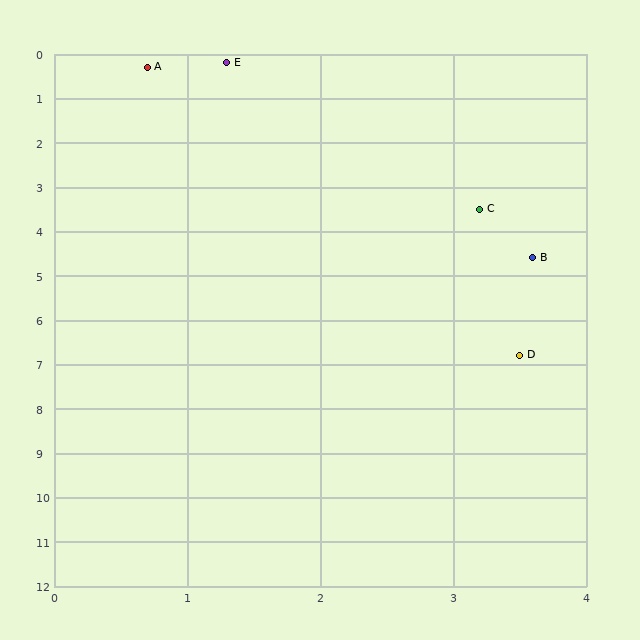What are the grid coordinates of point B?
Point B is at approximately (3.6, 4.6).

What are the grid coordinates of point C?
Point C is at approximately (3.2, 3.5).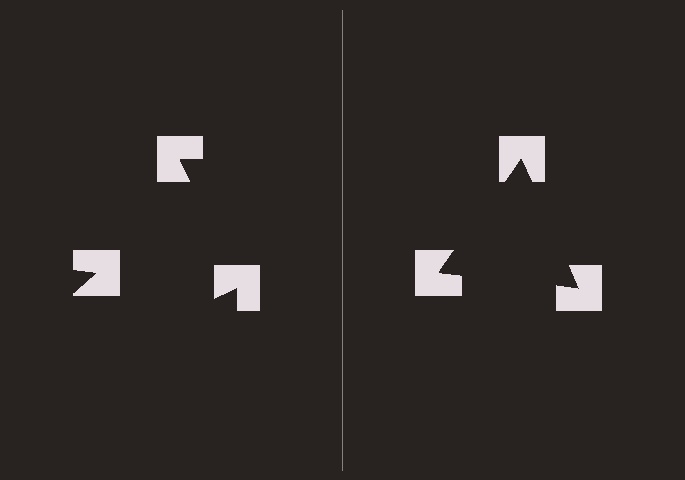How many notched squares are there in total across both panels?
6 — 3 on each side.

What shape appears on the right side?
An illusory triangle.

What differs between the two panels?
The notched squares are positioned identically on both sides; only the wedge orientations differ. On the right they align to a triangle; on the left they are misaligned.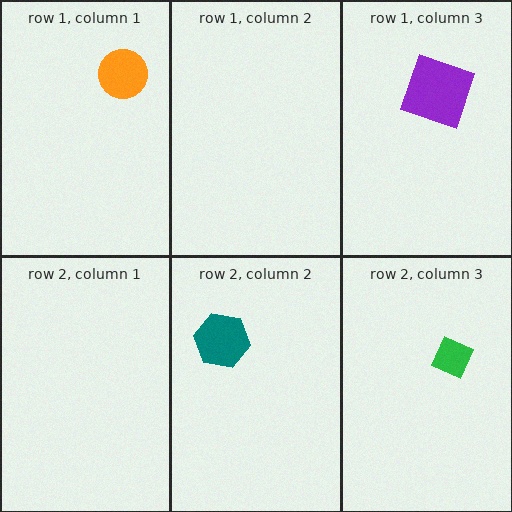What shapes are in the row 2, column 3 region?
The green diamond.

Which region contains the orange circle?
The row 1, column 1 region.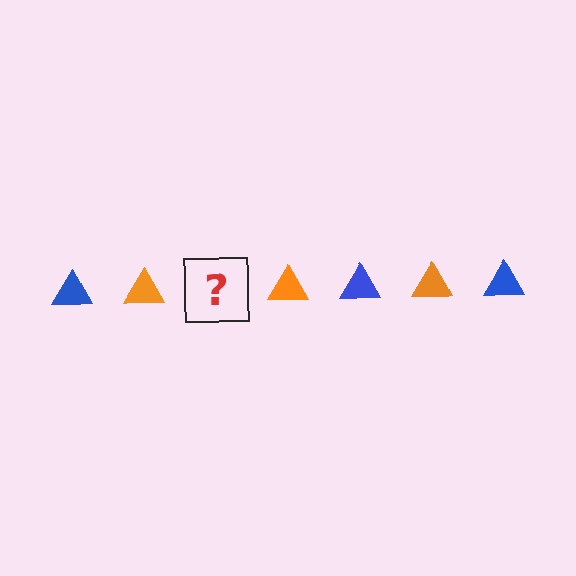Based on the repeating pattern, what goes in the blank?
The blank should be a blue triangle.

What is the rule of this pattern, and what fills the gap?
The rule is that the pattern cycles through blue, orange triangles. The gap should be filled with a blue triangle.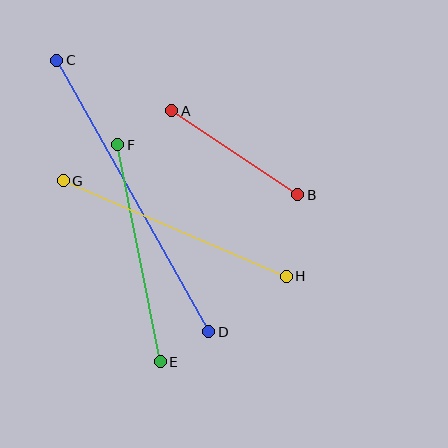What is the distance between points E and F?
The distance is approximately 221 pixels.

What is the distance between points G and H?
The distance is approximately 242 pixels.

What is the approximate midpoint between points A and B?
The midpoint is at approximately (235, 153) pixels.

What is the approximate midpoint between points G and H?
The midpoint is at approximately (175, 229) pixels.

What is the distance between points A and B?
The distance is approximately 152 pixels.